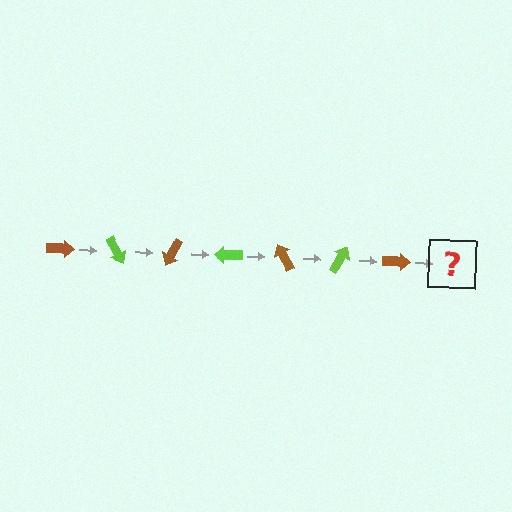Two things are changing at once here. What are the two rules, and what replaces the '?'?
The two rules are that it rotates 60 degrees each step and the color cycles through brown and lime. The '?' should be a lime arrow, rotated 420 degrees from the start.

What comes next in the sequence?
The next element should be a lime arrow, rotated 420 degrees from the start.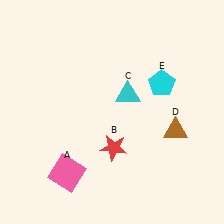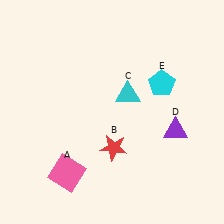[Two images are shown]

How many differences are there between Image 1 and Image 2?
There is 1 difference between the two images.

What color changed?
The triangle (D) changed from brown in Image 1 to purple in Image 2.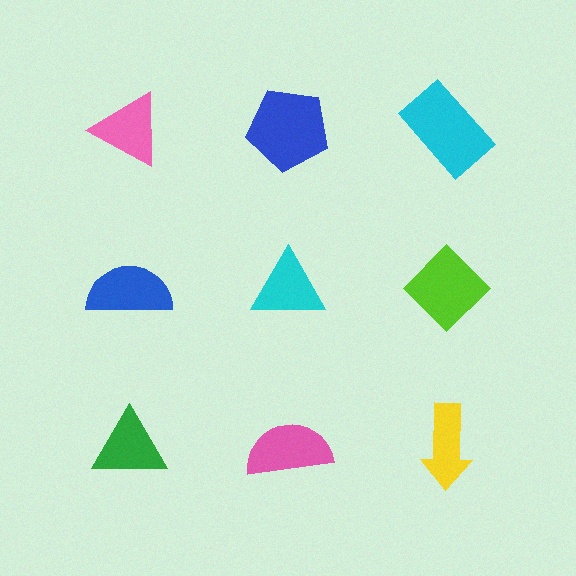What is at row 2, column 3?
A lime diamond.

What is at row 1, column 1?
A pink triangle.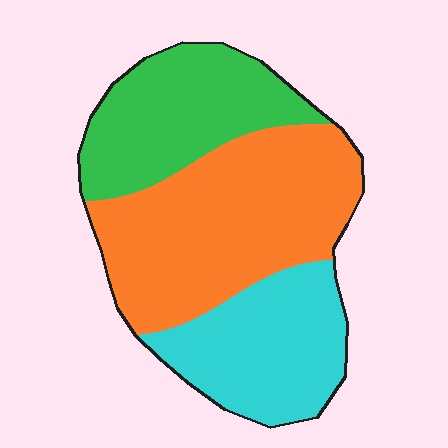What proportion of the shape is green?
Green covers about 30% of the shape.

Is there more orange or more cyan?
Orange.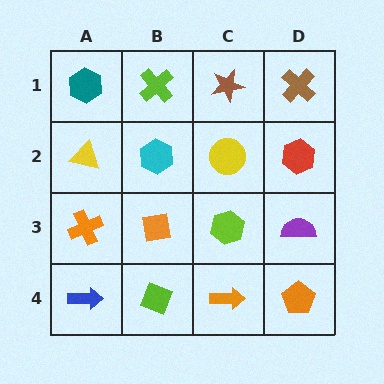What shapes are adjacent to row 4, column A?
An orange cross (row 3, column A), a lime diamond (row 4, column B).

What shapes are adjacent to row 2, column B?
A lime cross (row 1, column B), an orange square (row 3, column B), a yellow triangle (row 2, column A), a yellow circle (row 2, column C).